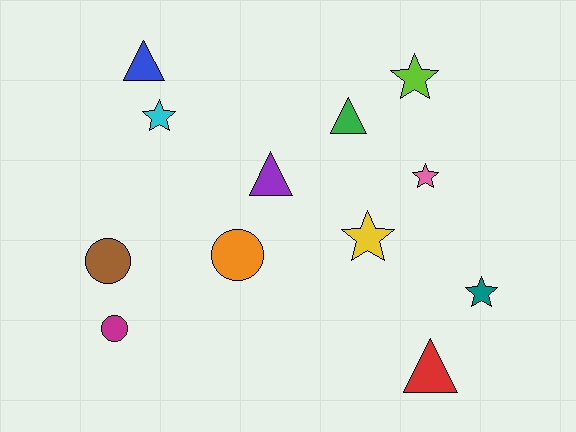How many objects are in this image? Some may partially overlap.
There are 12 objects.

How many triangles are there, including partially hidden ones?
There are 4 triangles.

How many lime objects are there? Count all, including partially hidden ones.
There is 1 lime object.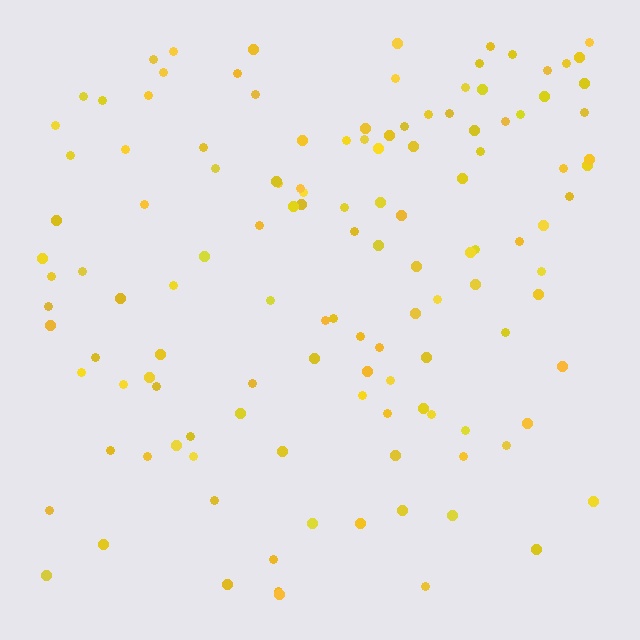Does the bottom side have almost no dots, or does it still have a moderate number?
Still a moderate number, just noticeably fewer than the top.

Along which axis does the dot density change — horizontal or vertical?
Vertical.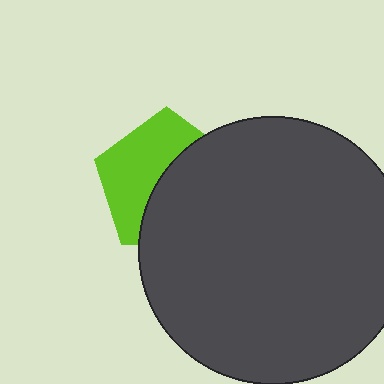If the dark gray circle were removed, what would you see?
You would see the complete lime pentagon.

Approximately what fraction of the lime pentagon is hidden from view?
Roughly 52% of the lime pentagon is hidden behind the dark gray circle.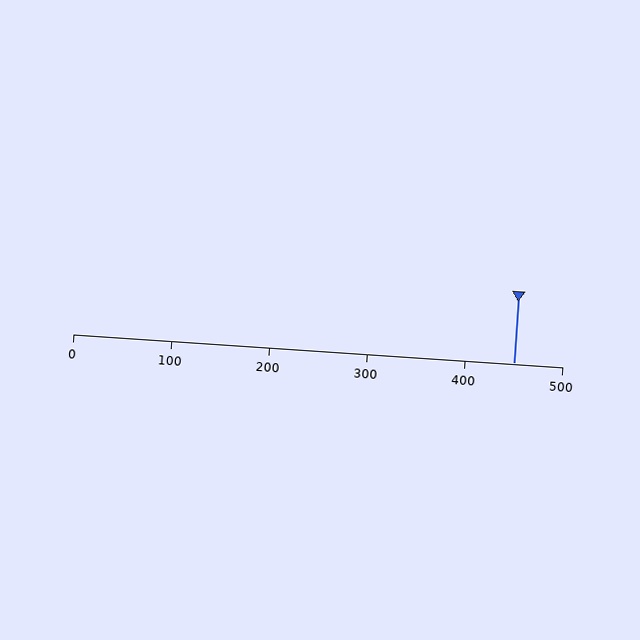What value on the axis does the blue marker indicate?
The marker indicates approximately 450.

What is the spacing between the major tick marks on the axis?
The major ticks are spaced 100 apart.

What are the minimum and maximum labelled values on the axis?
The axis runs from 0 to 500.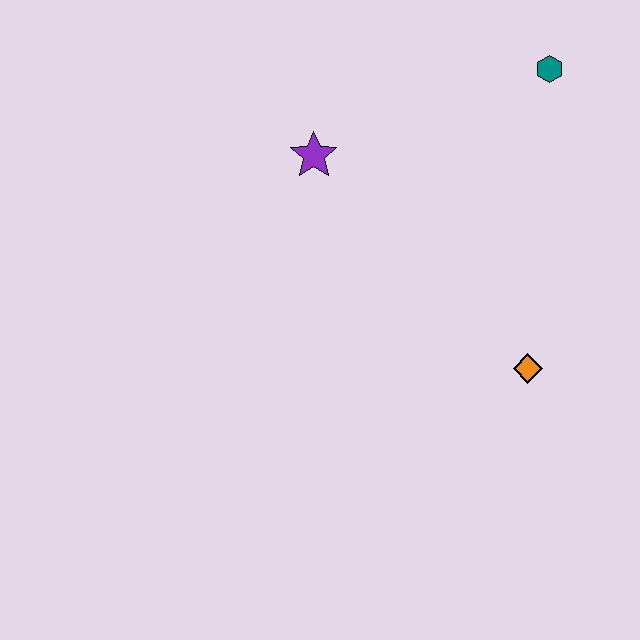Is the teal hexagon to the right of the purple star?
Yes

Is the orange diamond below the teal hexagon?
Yes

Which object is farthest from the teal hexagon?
The orange diamond is farthest from the teal hexagon.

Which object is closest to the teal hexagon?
The purple star is closest to the teal hexagon.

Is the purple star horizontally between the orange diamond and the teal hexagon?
No